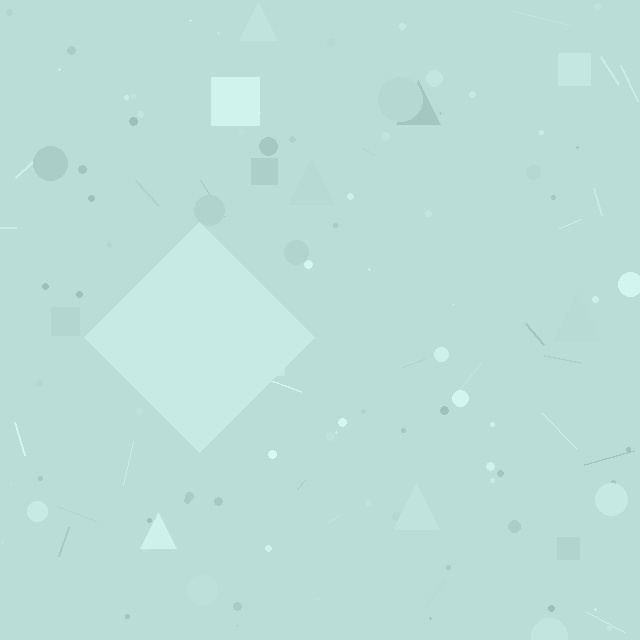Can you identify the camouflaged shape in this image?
The camouflaged shape is a diamond.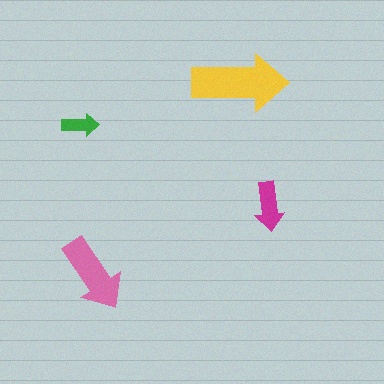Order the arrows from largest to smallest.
the yellow one, the pink one, the magenta one, the green one.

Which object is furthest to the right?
The magenta arrow is rightmost.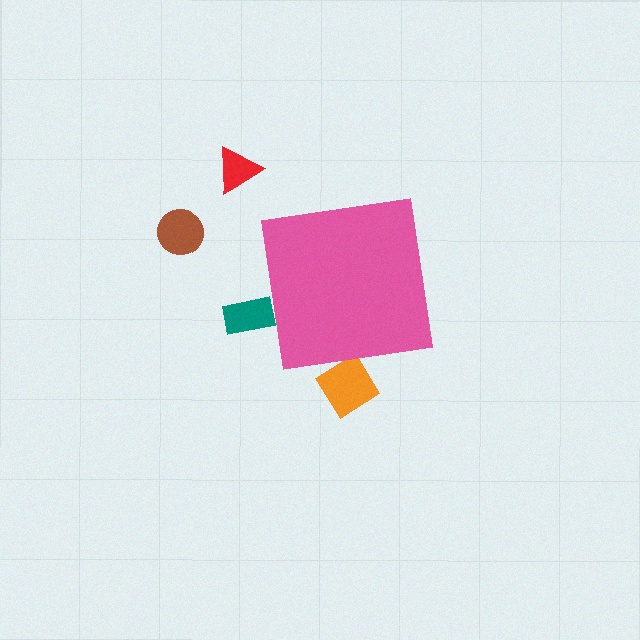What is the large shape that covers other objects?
A pink square.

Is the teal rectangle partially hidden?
Yes, the teal rectangle is partially hidden behind the pink square.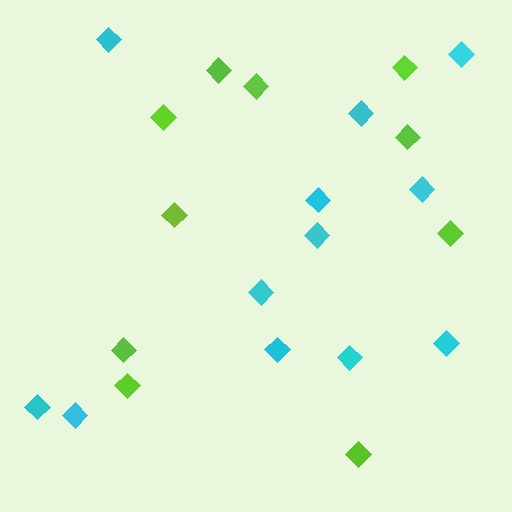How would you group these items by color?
There are 2 groups: one group of lime diamonds (10) and one group of cyan diamonds (12).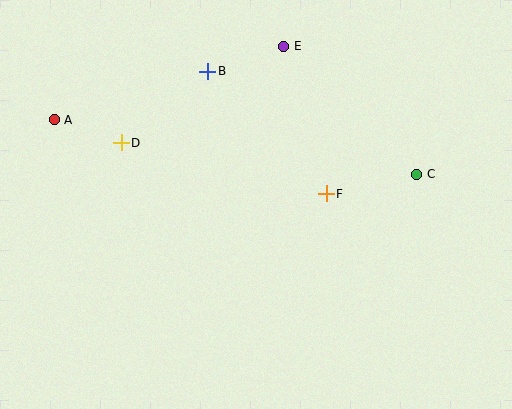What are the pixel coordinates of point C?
Point C is at (417, 174).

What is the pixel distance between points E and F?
The distance between E and F is 153 pixels.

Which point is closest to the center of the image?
Point F at (326, 194) is closest to the center.